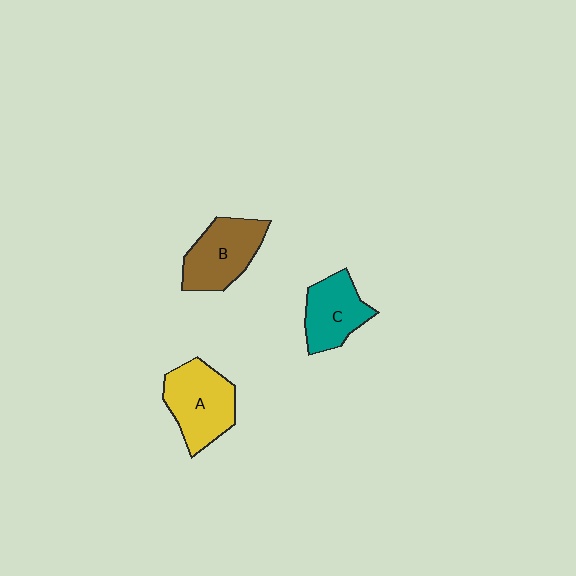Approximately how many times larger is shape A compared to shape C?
Approximately 1.3 times.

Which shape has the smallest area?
Shape C (teal).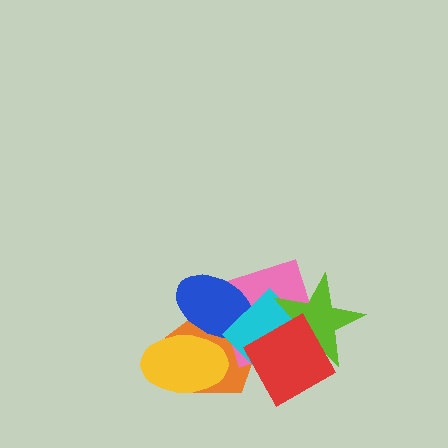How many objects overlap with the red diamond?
4 objects overlap with the red diamond.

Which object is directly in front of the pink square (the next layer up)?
The blue ellipse is directly in front of the pink square.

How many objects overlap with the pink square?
5 objects overlap with the pink square.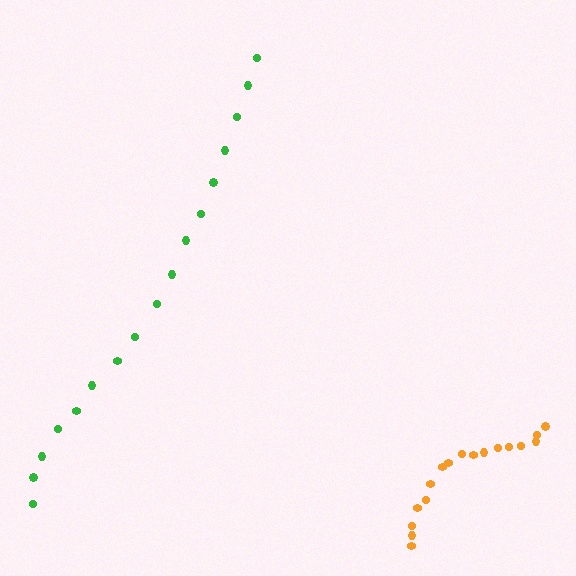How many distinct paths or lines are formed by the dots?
There are 2 distinct paths.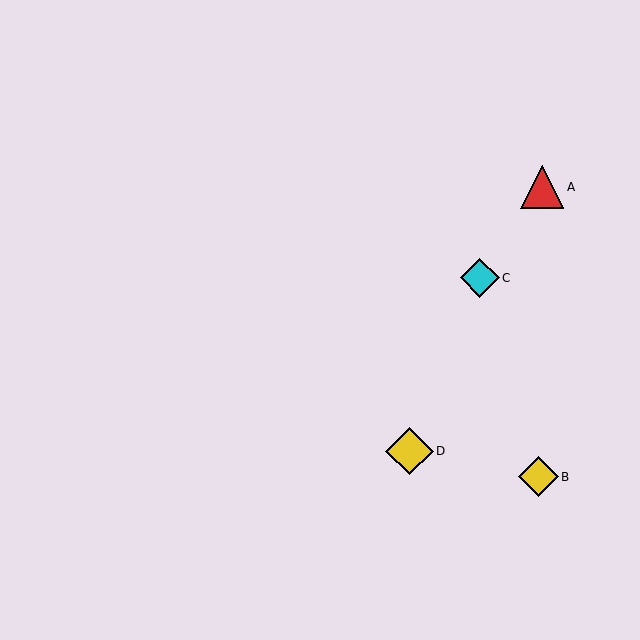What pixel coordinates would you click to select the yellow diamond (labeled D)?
Click at (409, 451) to select the yellow diamond D.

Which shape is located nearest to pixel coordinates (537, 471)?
The yellow diamond (labeled B) at (538, 477) is nearest to that location.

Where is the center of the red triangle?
The center of the red triangle is at (542, 187).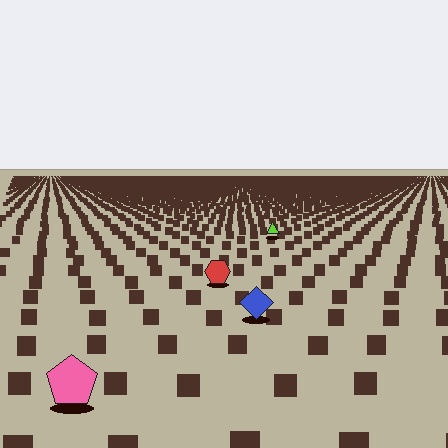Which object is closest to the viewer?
The pink pentagon is closest. The texture marks near it are larger and more spread out.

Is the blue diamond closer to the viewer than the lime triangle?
Yes. The blue diamond is closer — you can tell from the texture gradient: the ground texture is coarser near it.